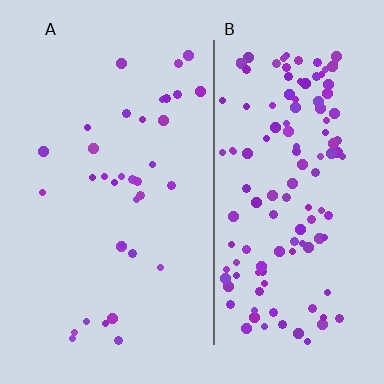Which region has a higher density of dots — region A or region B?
B (the right).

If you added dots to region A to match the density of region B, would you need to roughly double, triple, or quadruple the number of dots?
Approximately quadruple.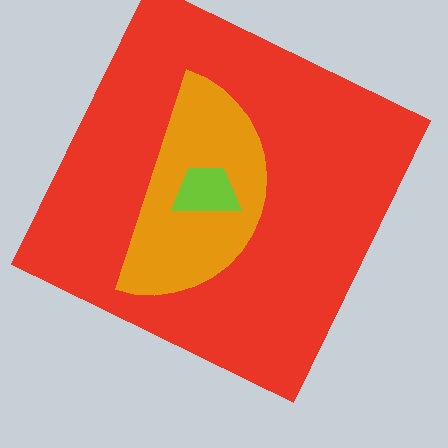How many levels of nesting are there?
3.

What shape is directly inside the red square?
The orange semicircle.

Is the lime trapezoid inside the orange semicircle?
Yes.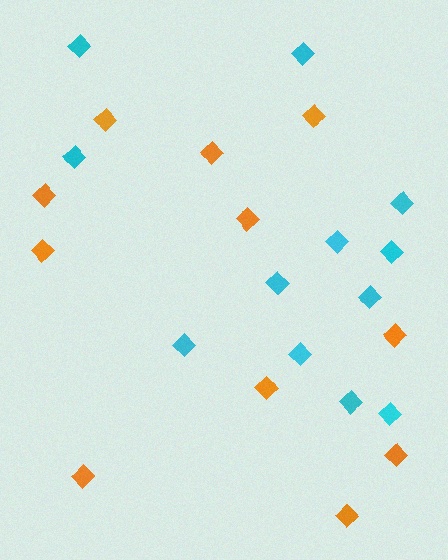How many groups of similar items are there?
There are 2 groups: one group of orange diamonds (11) and one group of cyan diamonds (12).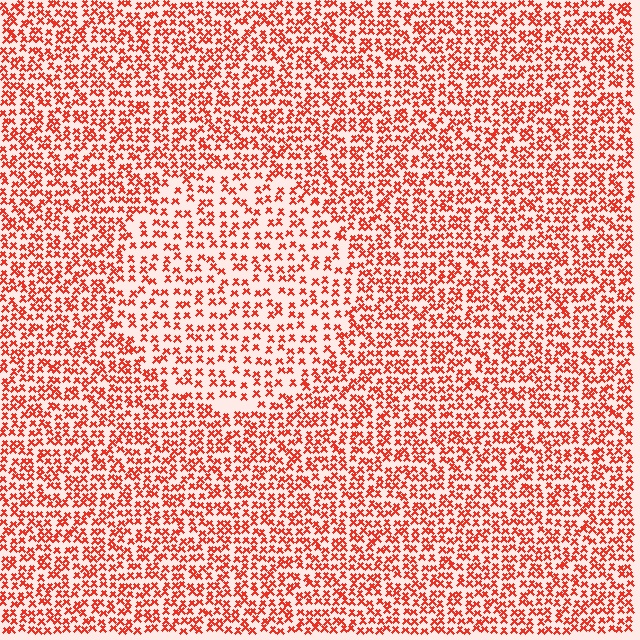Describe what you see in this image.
The image contains small red elements arranged at two different densities. A circle-shaped region is visible where the elements are less densely packed than the surrounding area.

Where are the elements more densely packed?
The elements are more densely packed outside the circle boundary.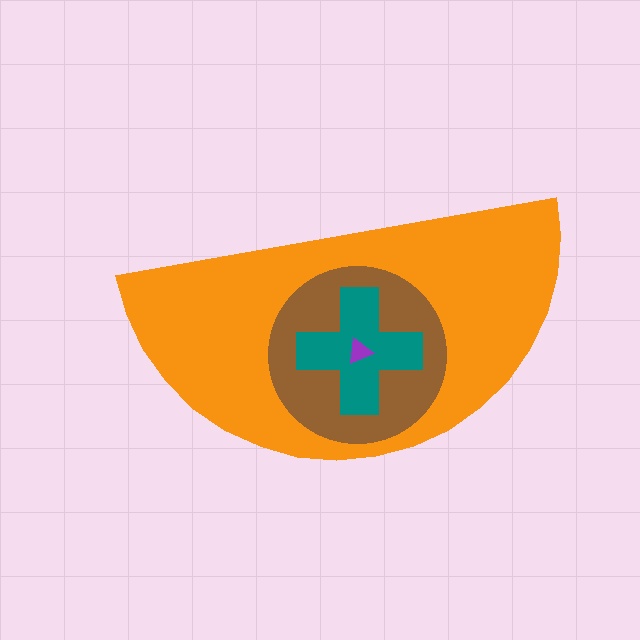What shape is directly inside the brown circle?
The teal cross.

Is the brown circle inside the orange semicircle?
Yes.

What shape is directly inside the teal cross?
The purple triangle.